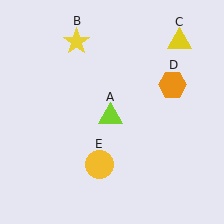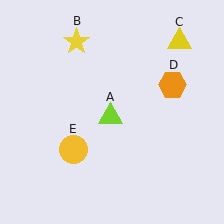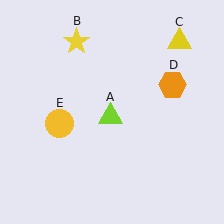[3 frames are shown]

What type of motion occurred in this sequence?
The yellow circle (object E) rotated clockwise around the center of the scene.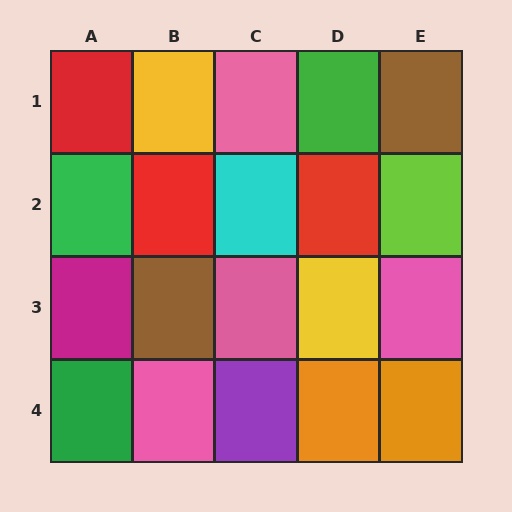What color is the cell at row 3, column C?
Pink.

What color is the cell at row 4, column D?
Orange.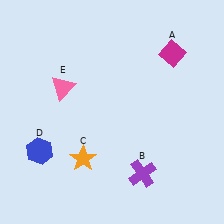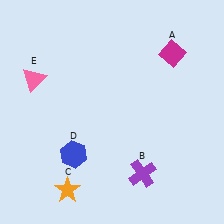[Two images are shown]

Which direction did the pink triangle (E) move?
The pink triangle (E) moved left.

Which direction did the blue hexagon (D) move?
The blue hexagon (D) moved right.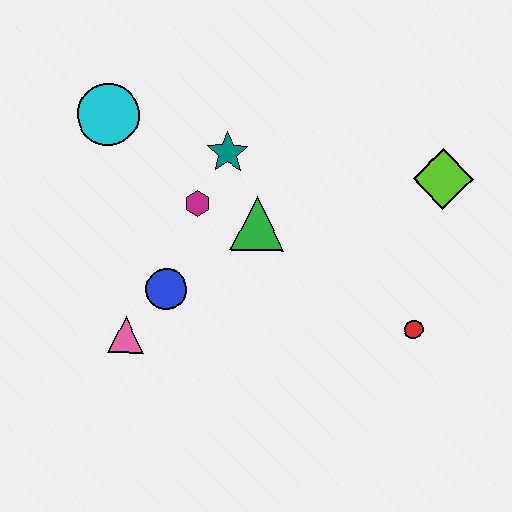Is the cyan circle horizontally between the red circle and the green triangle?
No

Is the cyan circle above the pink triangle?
Yes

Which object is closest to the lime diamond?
The red circle is closest to the lime diamond.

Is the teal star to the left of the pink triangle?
No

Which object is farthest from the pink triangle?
The lime diamond is farthest from the pink triangle.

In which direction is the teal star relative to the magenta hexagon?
The teal star is above the magenta hexagon.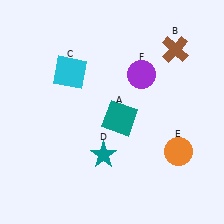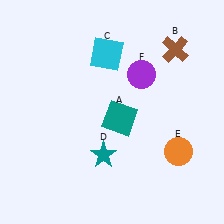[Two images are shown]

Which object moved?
The cyan square (C) moved right.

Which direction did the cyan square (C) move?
The cyan square (C) moved right.